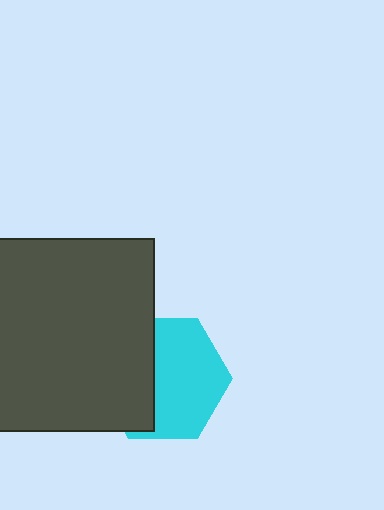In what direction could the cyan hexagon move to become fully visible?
The cyan hexagon could move right. That would shift it out from behind the dark gray square entirely.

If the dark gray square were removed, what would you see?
You would see the complete cyan hexagon.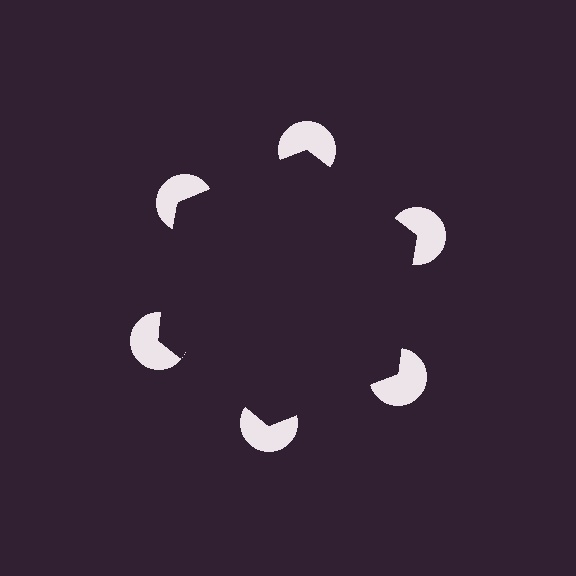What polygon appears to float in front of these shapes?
An illusory hexagon — its edges are inferred from the aligned wedge cuts in the pac-man discs, not physically drawn.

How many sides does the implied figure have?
6 sides.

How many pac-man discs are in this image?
There are 6 — one at each vertex of the illusory hexagon.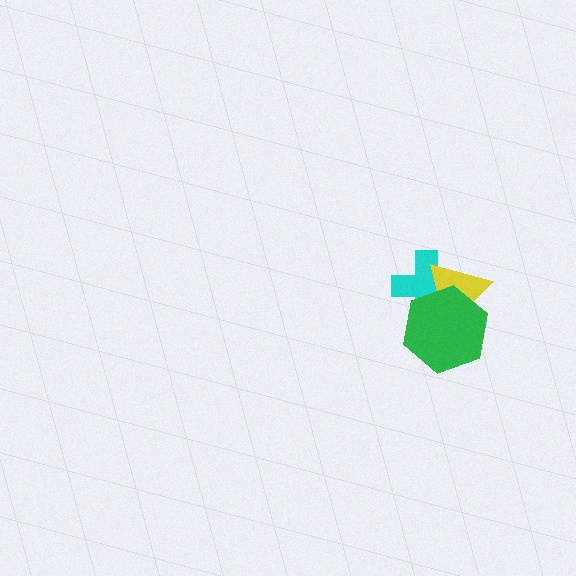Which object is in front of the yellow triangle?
The green hexagon is in front of the yellow triangle.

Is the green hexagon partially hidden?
No, no other shape covers it.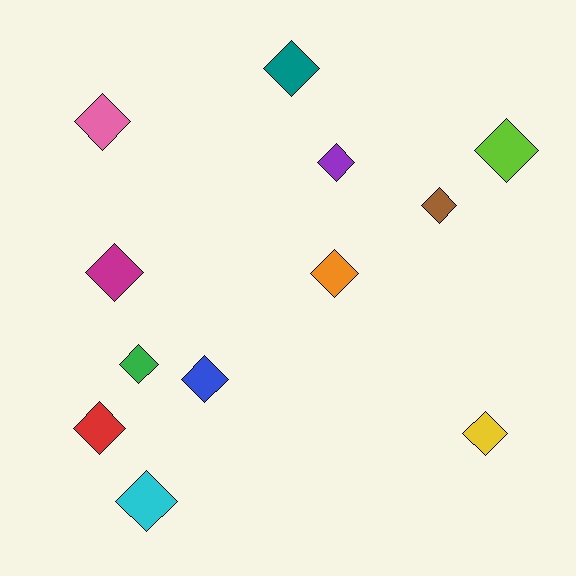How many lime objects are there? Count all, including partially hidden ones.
There is 1 lime object.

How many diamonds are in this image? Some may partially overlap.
There are 12 diamonds.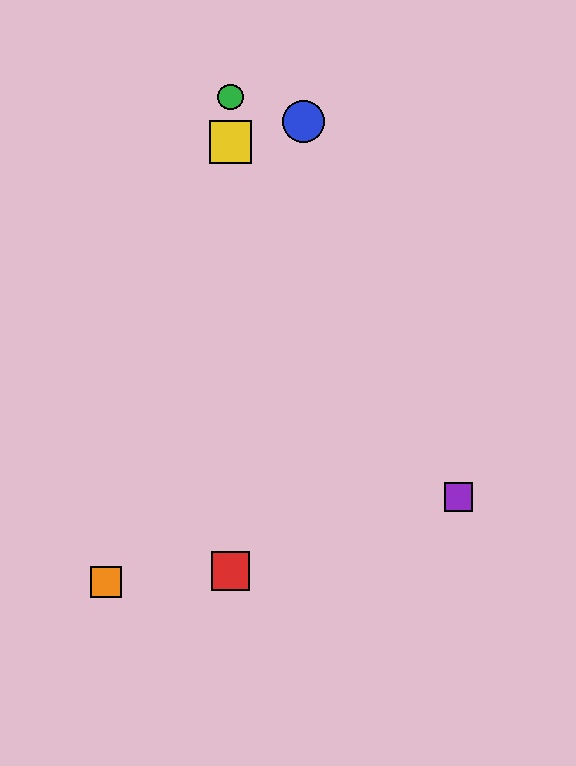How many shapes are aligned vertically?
3 shapes (the red square, the green circle, the yellow square) are aligned vertically.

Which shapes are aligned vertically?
The red square, the green circle, the yellow square are aligned vertically.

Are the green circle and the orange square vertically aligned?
No, the green circle is at x≈230 and the orange square is at x≈106.